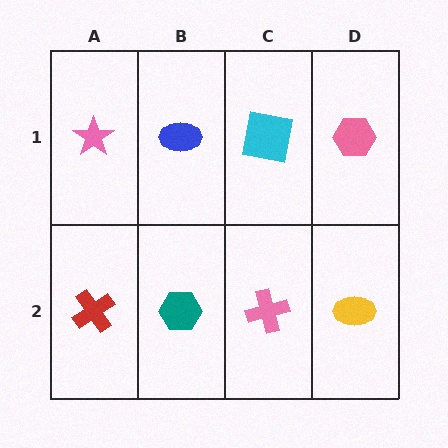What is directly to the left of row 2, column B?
A red cross.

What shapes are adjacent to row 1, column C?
A pink cross (row 2, column C), a blue ellipse (row 1, column B), a pink hexagon (row 1, column D).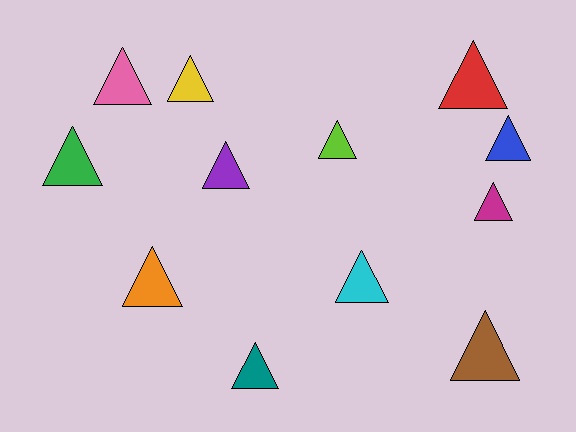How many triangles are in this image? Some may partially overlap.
There are 12 triangles.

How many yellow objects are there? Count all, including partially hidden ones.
There is 1 yellow object.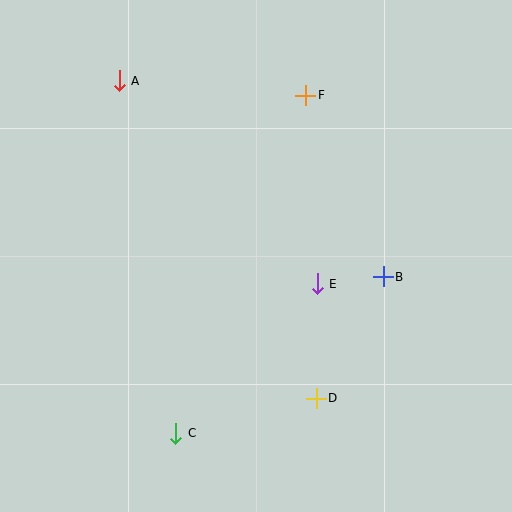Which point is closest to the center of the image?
Point E at (317, 284) is closest to the center.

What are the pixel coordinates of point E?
Point E is at (317, 284).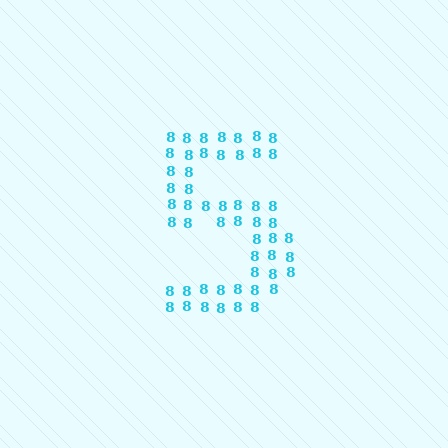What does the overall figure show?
The overall figure shows the digit 5.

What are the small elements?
The small elements are digit 8's.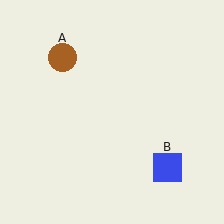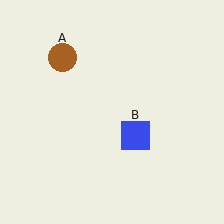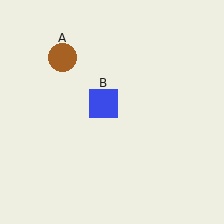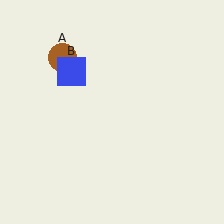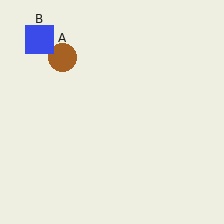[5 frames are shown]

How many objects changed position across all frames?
1 object changed position: blue square (object B).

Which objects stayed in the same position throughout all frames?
Brown circle (object A) remained stationary.